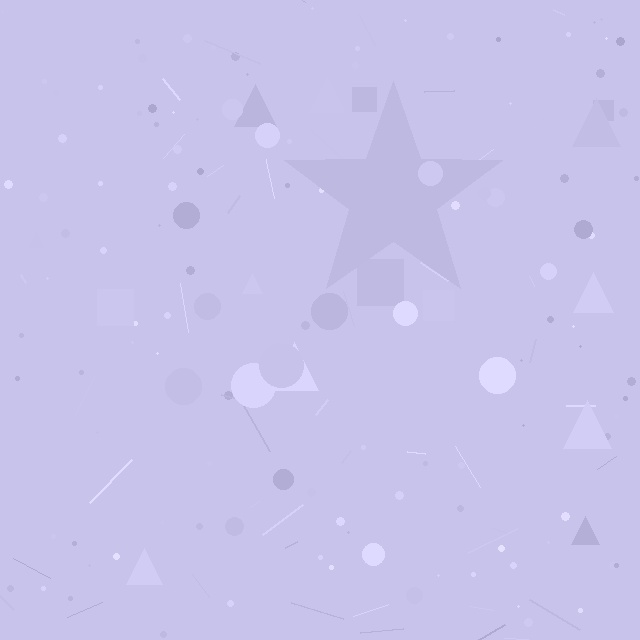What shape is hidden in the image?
A star is hidden in the image.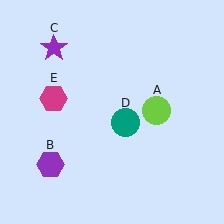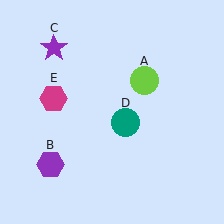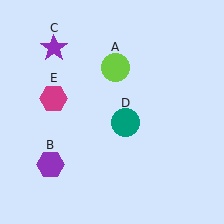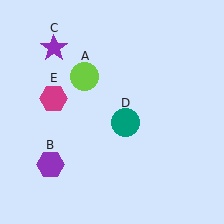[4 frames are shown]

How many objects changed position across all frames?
1 object changed position: lime circle (object A).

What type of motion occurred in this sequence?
The lime circle (object A) rotated counterclockwise around the center of the scene.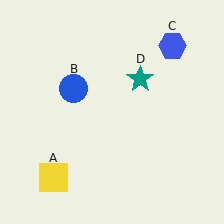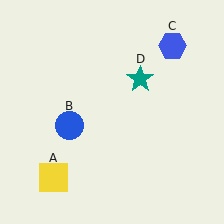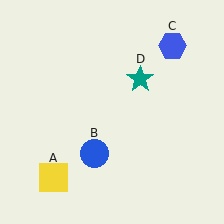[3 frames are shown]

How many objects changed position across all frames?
1 object changed position: blue circle (object B).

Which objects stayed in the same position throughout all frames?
Yellow square (object A) and blue hexagon (object C) and teal star (object D) remained stationary.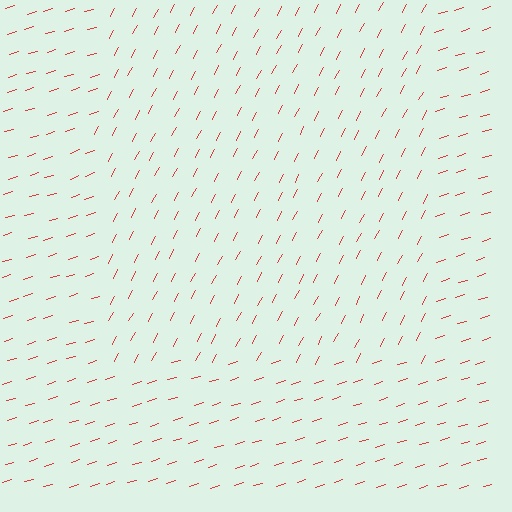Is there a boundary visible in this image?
Yes, there is a texture boundary formed by a change in line orientation.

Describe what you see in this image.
The image is filled with small red line segments. A rectangle region in the image has lines oriented differently from the surrounding lines, creating a visible texture boundary.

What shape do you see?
I see a rectangle.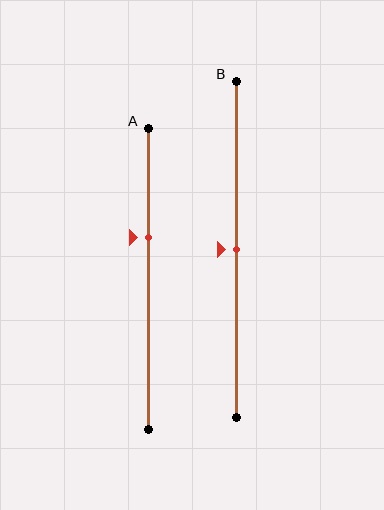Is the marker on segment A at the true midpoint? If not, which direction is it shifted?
No, the marker on segment A is shifted upward by about 14% of the segment length.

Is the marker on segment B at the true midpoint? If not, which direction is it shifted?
Yes, the marker on segment B is at the true midpoint.